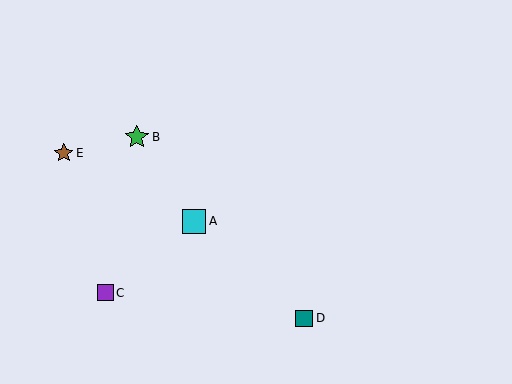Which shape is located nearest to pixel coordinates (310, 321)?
The teal square (labeled D) at (304, 318) is nearest to that location.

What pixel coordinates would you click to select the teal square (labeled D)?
Click at (304, 318) to select the teal square D.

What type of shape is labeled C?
Shape C is a purple square.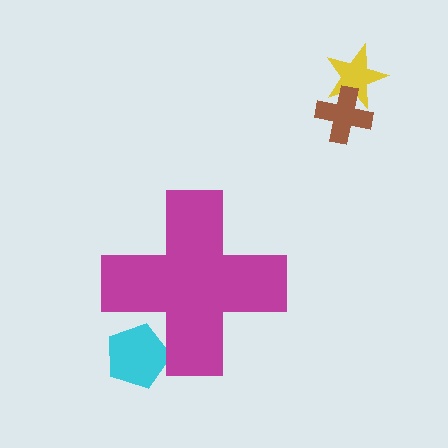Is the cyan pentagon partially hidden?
Yes, the cyan pentagon is partially hidden behind the magenta cross.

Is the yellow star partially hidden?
No, the yellow star is fully visible.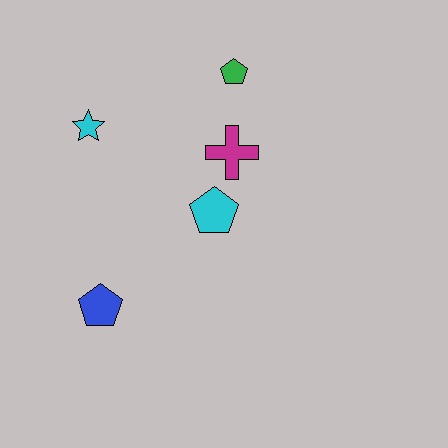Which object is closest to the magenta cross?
The cyan pentagon is closest to the magenta cross.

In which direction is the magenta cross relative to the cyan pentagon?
The magenta cross is above the cyan pentagon.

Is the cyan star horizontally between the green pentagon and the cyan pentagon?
No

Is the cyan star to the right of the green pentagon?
No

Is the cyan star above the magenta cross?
Yes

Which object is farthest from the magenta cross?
The blue pentagon is farthest from the magenta cross.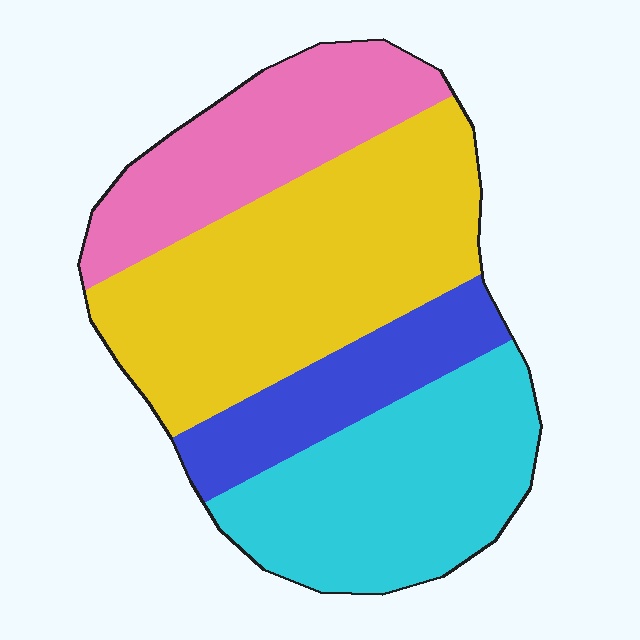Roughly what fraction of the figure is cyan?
Cyan covers around 25% of the figure.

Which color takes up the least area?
Blue, at roughly 15%.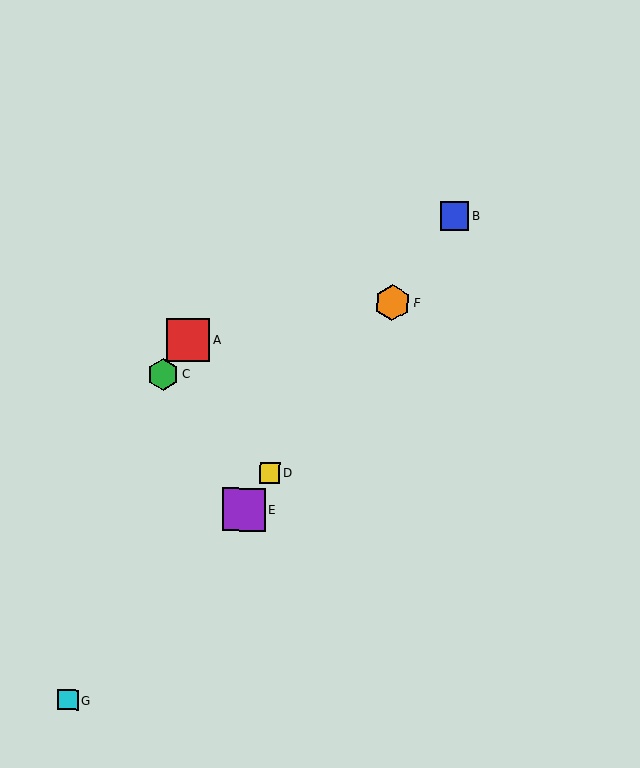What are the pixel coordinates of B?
Object B is at (455, 216).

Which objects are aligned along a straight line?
Objects B, D, E, F are aligned along a straight line.